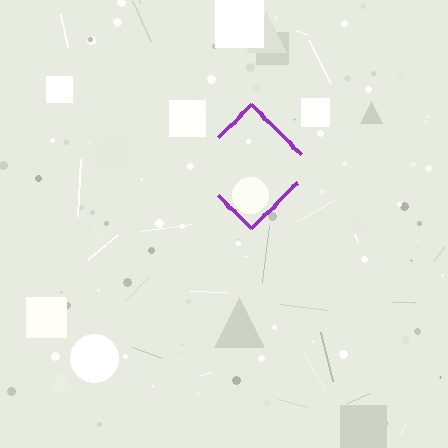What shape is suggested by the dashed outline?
The dashed outline suggests a diamond.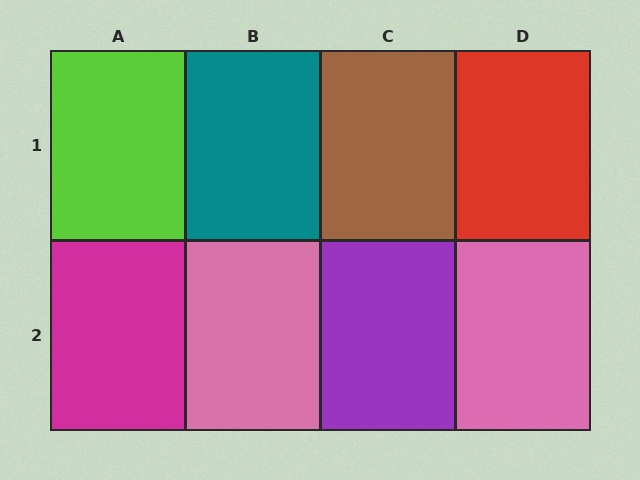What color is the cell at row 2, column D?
Pink.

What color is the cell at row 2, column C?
Purple.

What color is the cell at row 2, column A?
Magenta.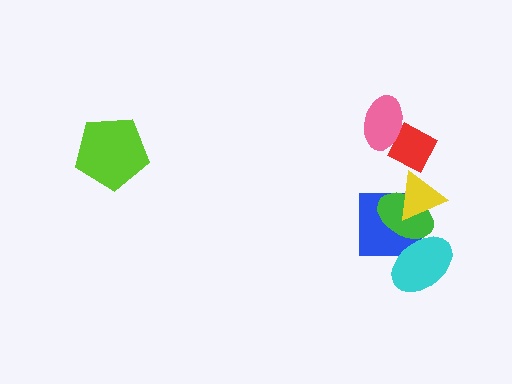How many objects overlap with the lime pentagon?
0 objects overlap with the lime pentagon.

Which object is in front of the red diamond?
The pink ellipse is in front of the red diamond.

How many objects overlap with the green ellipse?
3 objects overlap with the green ellipse.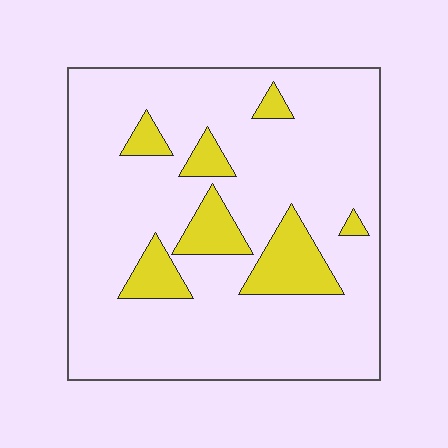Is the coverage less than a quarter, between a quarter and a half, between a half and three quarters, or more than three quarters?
Less than a quarter.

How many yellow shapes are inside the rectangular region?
7.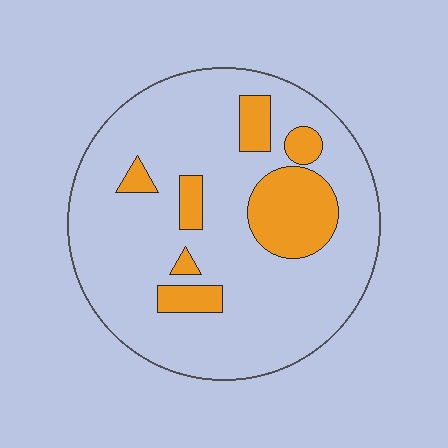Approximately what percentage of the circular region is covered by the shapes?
Approximately 20%.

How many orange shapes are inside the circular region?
7.